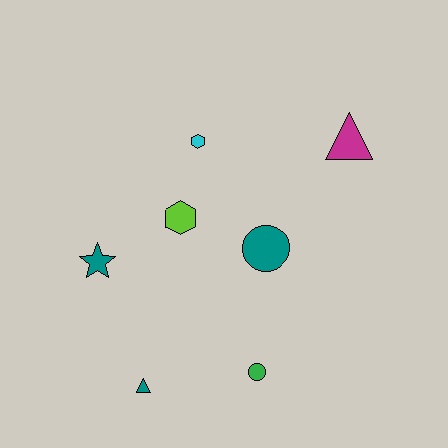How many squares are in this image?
There are no squares.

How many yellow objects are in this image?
There are no yellow objects.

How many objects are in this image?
There are 7 objects.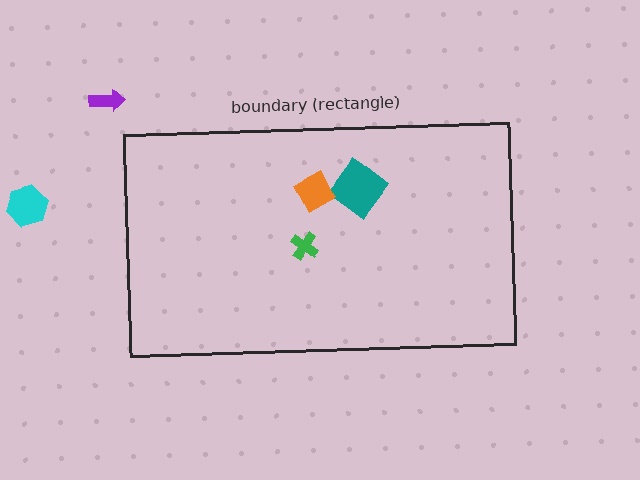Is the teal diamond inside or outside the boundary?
Inside.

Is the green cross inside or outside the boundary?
Inside.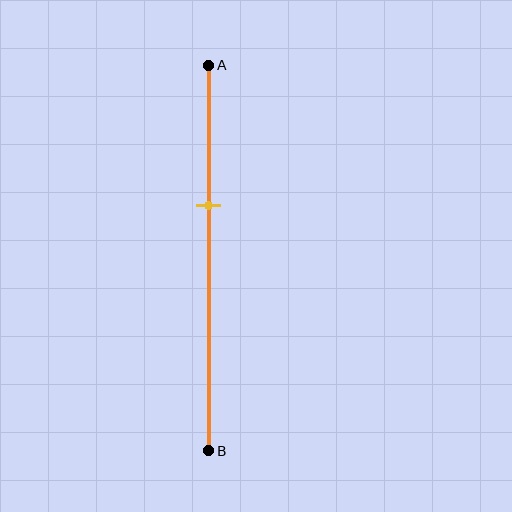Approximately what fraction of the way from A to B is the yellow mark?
The yellow mark is approximately 35% of the way from A to B.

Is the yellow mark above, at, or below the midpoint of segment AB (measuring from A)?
The yellow mark is above the midpoint of segment AB.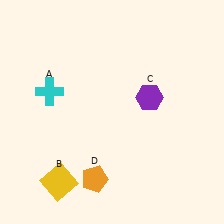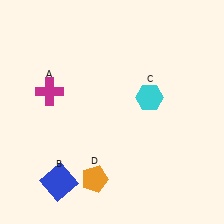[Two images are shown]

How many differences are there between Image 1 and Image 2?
There are 3 differences between the two images.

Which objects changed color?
A changed from cyan to magenta. B changed from yellow to blue. C changed from purple to cyan.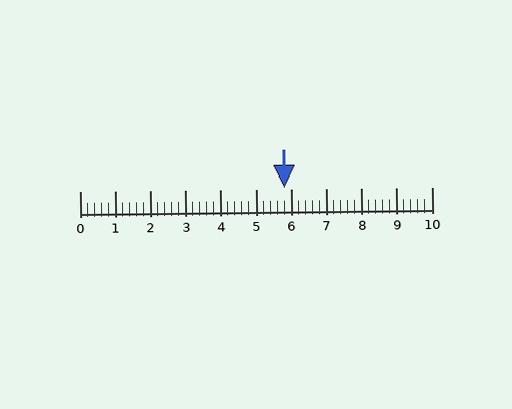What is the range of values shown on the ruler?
The ruler shows values from 0 to 10.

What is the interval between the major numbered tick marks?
The major tick marks are spaced 1 units apart.